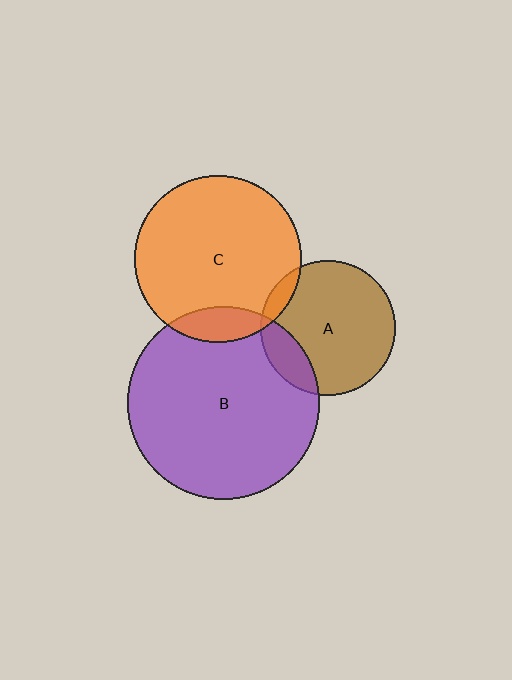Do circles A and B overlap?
Yes.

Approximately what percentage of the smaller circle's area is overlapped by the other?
Approximately 15%.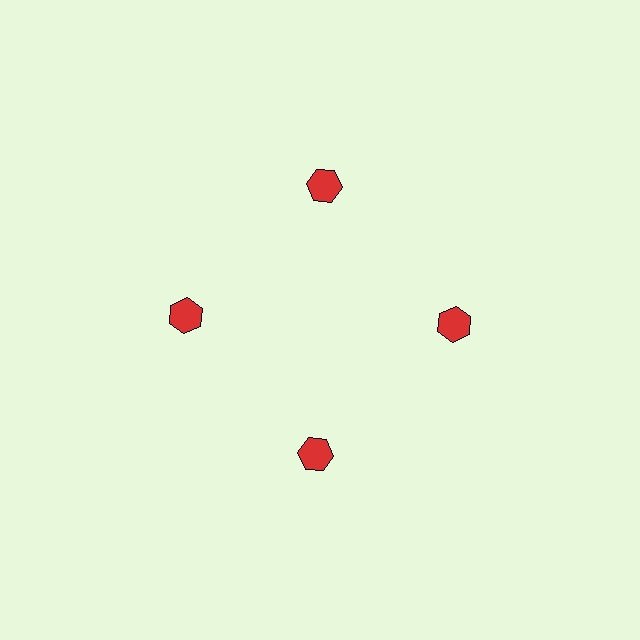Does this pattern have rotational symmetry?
Yes, this pattern has 4-fold rotational symmetry. It looks the same after rotating 90 degrees around the center.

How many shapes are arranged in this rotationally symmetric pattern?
There are 4 shapes, arranged in 4 groups of 1.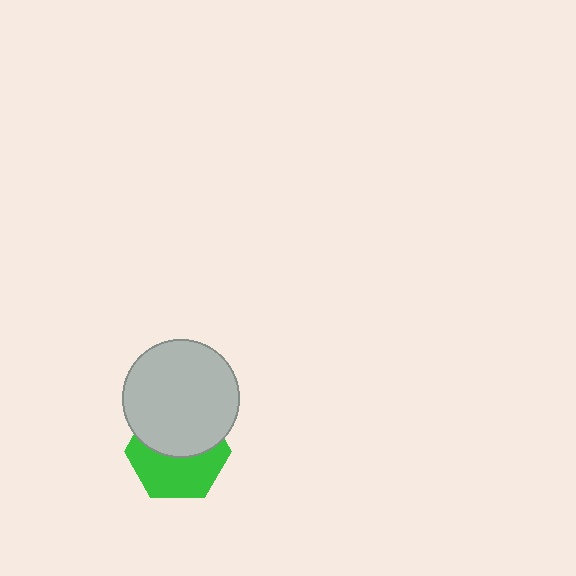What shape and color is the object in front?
The object in front is a light gray circle.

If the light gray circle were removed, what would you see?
You would see the complete green hexagon.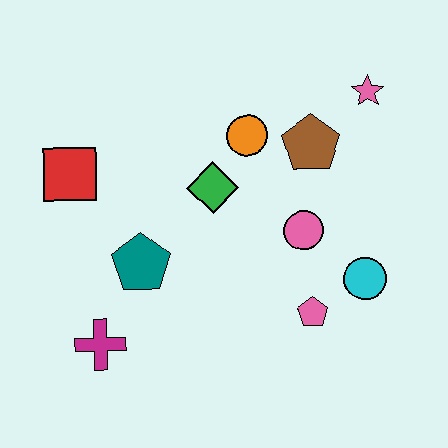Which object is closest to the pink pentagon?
The cyan circle is closest to the pink pentagon.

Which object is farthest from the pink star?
The magenta cross is farthest from the pink star.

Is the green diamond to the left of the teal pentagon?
No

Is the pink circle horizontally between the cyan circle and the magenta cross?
Yes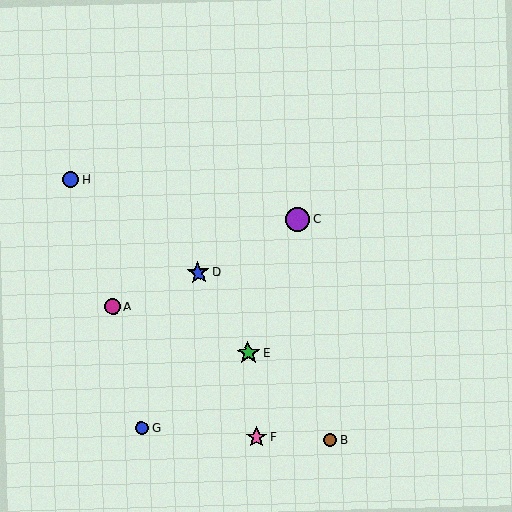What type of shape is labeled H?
Shape H is a blue circle.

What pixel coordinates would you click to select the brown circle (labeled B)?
Click at (330, 440) to select the brown circle B.